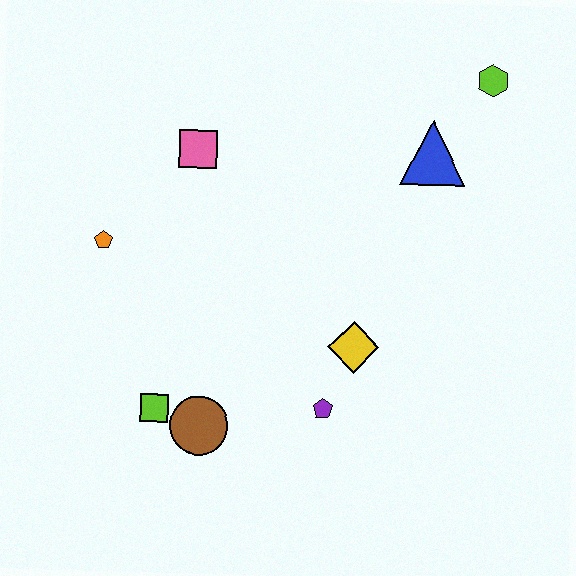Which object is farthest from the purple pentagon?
The lime hexagon is farthest from the purple pentagon.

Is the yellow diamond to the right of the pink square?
Yes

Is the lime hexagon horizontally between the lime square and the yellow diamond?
No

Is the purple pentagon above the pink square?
No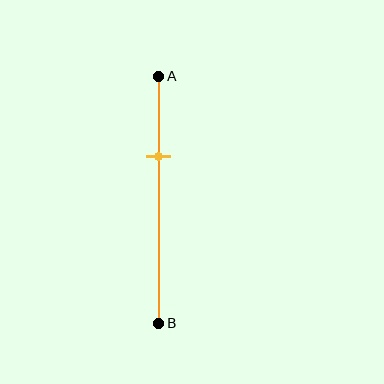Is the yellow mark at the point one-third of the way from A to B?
Yes, the mark is approximately at the one-third point.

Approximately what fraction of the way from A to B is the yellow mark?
The yellow mark is approximately 30% of the way from A to B.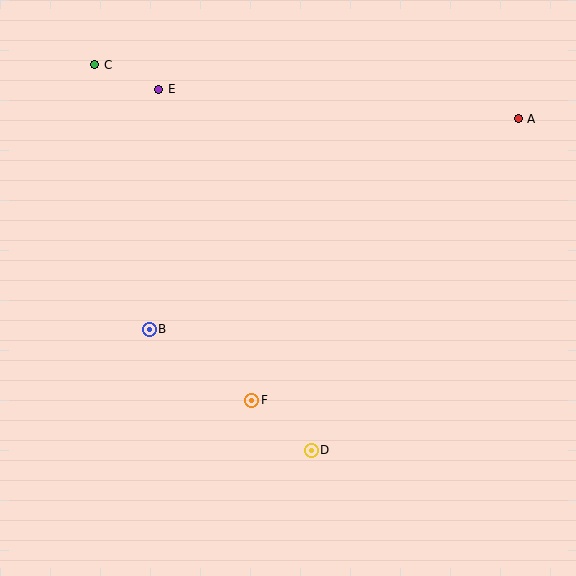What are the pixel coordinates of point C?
Point C is at (95, 65).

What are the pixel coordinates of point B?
Point B is at (149, 329).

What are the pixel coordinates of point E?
Point E is at (159, 89).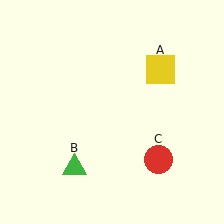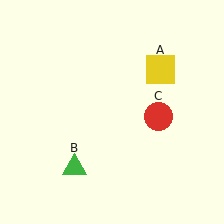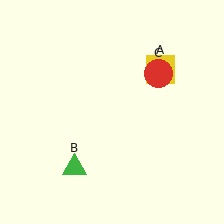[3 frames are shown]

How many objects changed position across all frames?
1 object changed position: red circle (object C).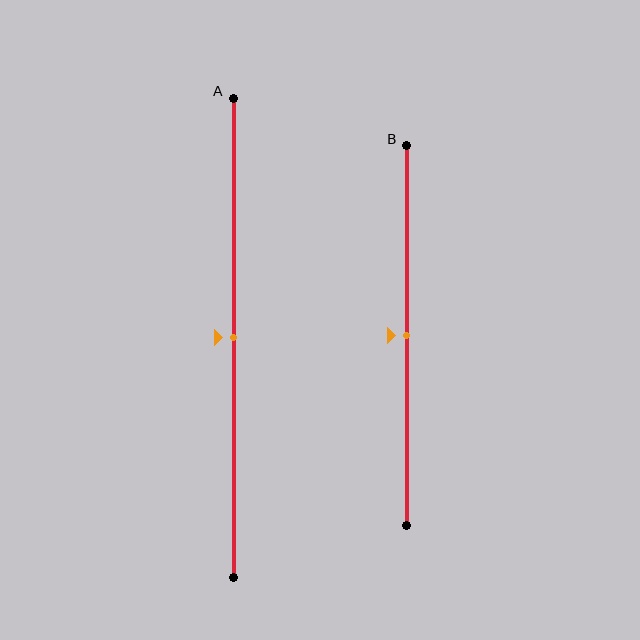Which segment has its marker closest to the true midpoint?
Segment A has its marker closest to the true midpoint.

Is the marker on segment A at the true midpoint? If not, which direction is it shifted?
Yes, the marker on segment A is at the true midpoint.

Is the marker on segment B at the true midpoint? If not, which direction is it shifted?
Yes, the marker on segment B is at the true midpoint.